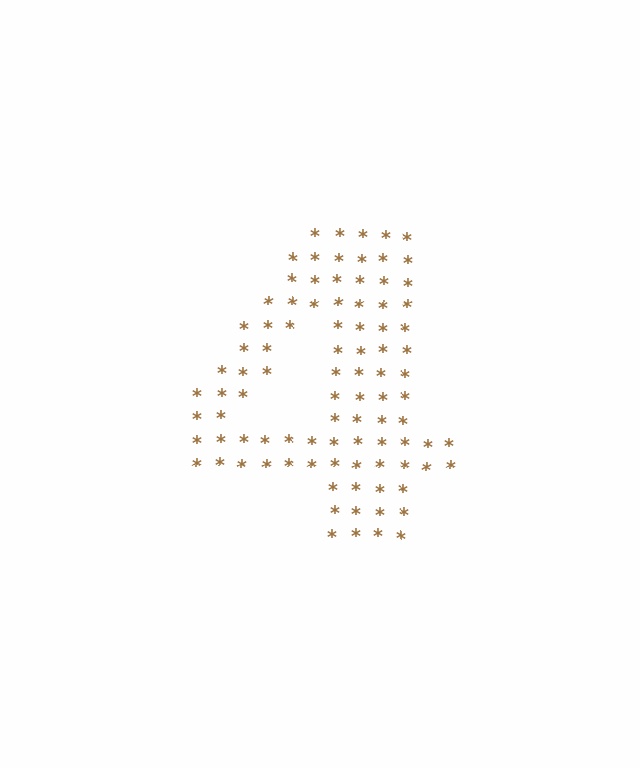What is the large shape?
The large shape is the digit 4.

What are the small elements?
The small elements are asterisks.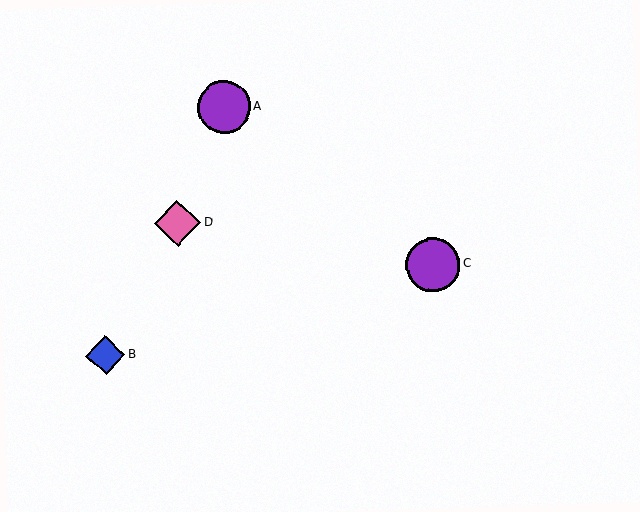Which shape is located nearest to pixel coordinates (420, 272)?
The purple circle (labeled C) at (433, 265) is nearest to that location.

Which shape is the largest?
The purple circle (labeled C) is the largest.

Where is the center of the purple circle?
The center of the purple circle is at (433, 265).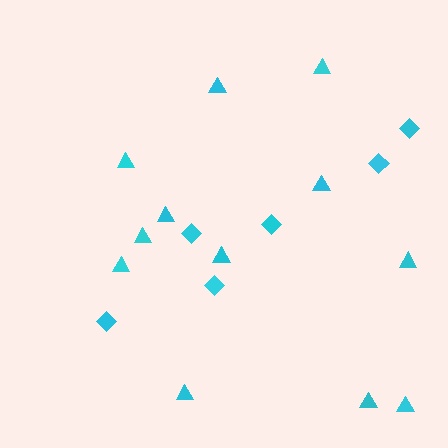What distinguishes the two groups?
There are 2 groups: one group of triangles (12) and one group of diamonds (6).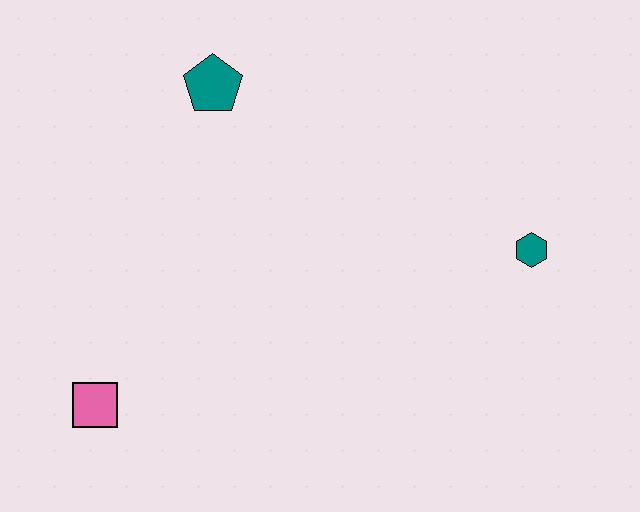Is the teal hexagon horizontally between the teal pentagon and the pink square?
No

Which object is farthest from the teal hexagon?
The pink square is farthest from the teal hexagon.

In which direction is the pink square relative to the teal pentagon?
The pink square is below the teal pentagon.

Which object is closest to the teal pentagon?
The pink square is closest to the teal pentagon.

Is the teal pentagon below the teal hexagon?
No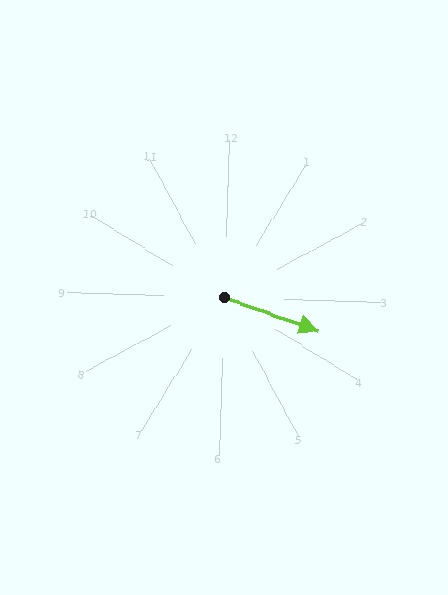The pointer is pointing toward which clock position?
Roughly 4 o'clock.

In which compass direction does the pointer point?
East.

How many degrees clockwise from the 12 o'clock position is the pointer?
Approximately 108 degrees.